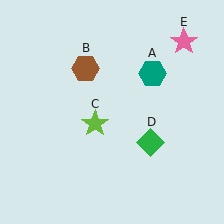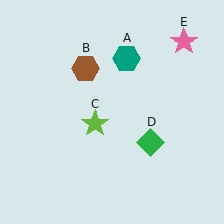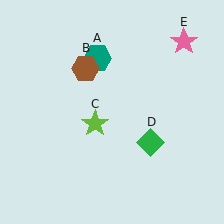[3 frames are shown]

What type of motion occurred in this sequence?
The teal hexagon (object A) rotated counterclockwise around the center of the scene.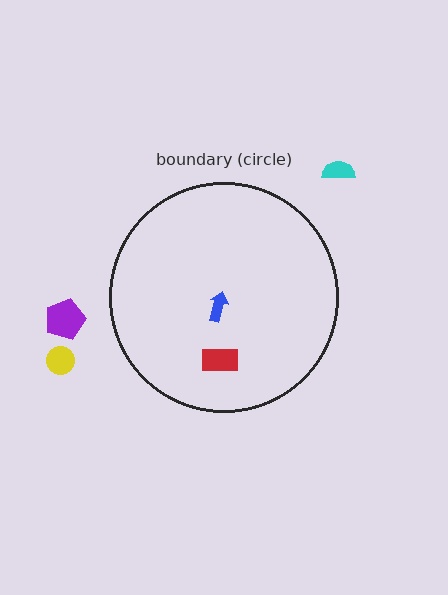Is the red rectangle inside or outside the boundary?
Inside.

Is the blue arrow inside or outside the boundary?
Inside.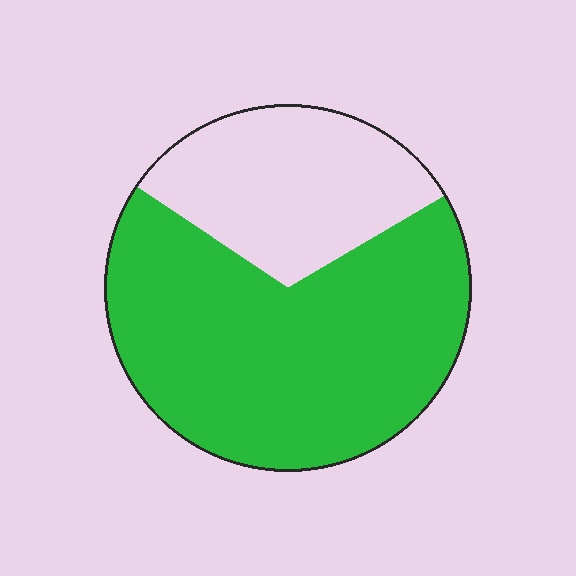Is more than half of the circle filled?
Yes.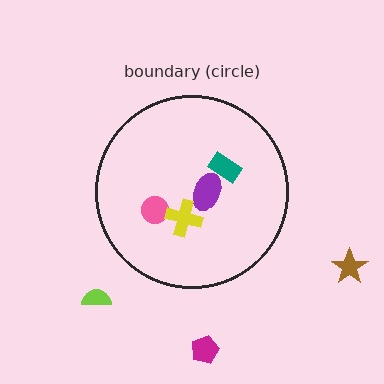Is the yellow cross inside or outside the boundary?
Inside.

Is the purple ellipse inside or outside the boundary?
Inside.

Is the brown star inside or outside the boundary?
Outside.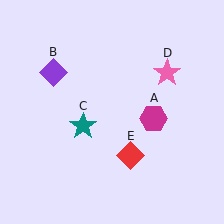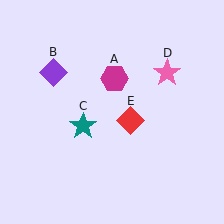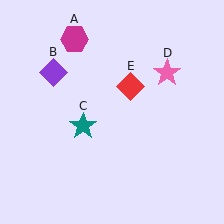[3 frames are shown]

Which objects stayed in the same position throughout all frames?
Purple diamond (object B) and teal star (object C) and pink star (object D) remained stationary.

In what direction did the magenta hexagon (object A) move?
The magenta hexagon (object A) moved up and to the left.